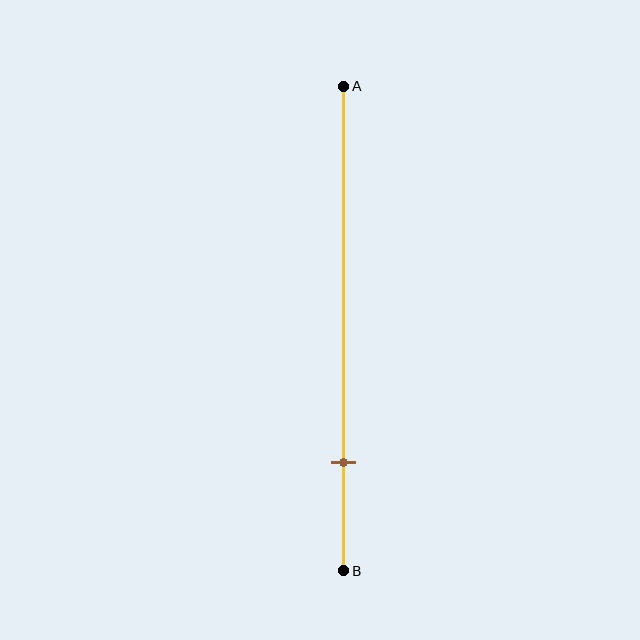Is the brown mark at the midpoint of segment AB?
No, the mark is at about 80% from A, not at the 50% midpoint.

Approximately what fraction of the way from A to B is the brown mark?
The brown mark is approximately 80% of the way from A to B.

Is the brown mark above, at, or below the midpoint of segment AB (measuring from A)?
The brown mark is below the midpoint of segment AB.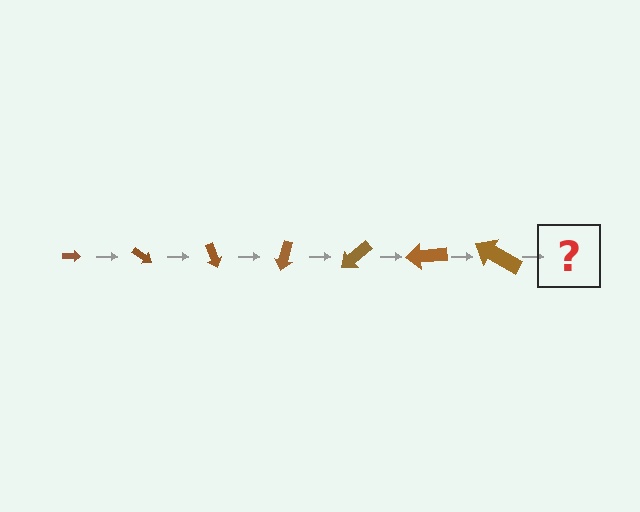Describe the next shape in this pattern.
It should be an arrow, larger than the previous one and rotated 245 degrees from the start.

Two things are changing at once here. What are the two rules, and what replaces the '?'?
The two rules are that the arrow grows larger each step and it rotates 35 degrees each step. The '?' should be an arrow, larger than the previous one and rotated 245 degrees from the start.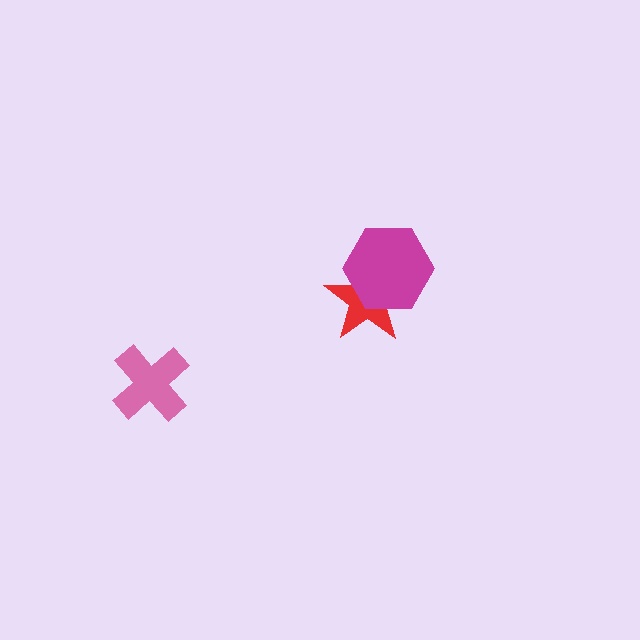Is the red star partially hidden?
Yes, it is partially covered by another shape.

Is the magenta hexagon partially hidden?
No, no other shape covers it.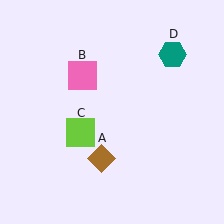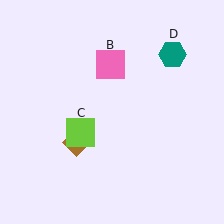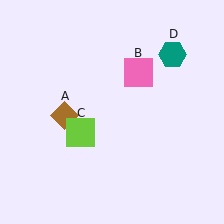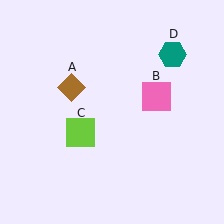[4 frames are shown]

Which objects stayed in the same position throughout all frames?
Lime square (object C) and teal hexagon (object D) remained stationary.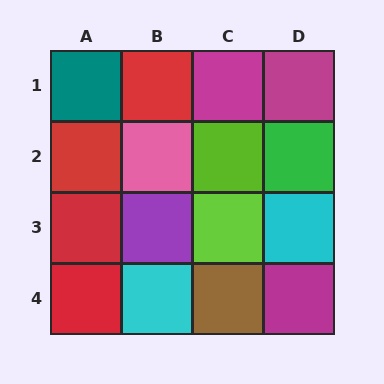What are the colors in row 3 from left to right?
Red, purple, lime, cyan.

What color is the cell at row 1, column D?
Magenta.